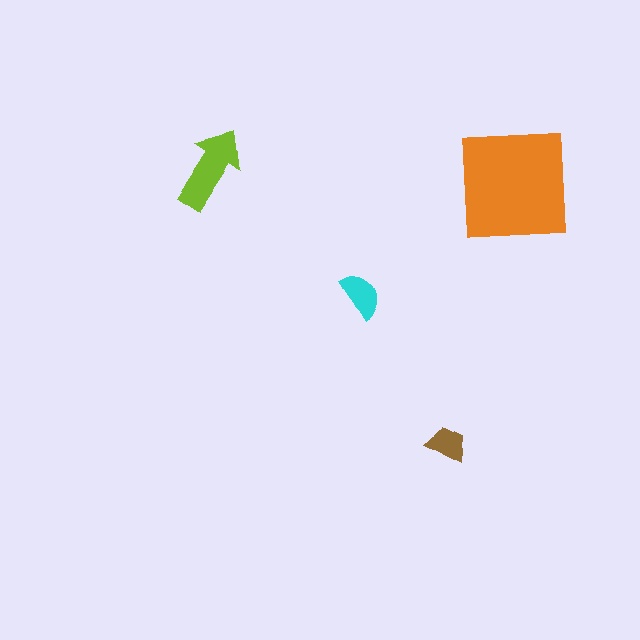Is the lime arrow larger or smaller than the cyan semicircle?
Larger.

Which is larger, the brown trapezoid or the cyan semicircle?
The cyan semicircle.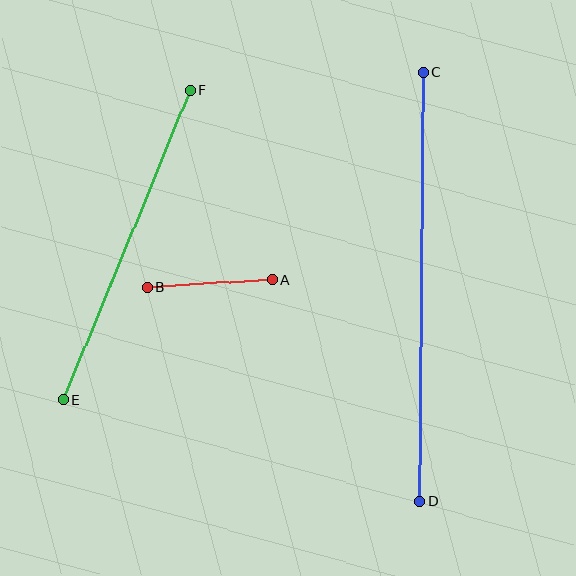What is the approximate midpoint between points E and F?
The midpoint is at approximately (126, 245) pixels.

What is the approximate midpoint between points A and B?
The midpoint is at approximately (210, 283) pixels.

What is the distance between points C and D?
The distance is approximately 429 pixels.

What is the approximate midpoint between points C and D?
The midpoint is at approximately (421, 287) pixels.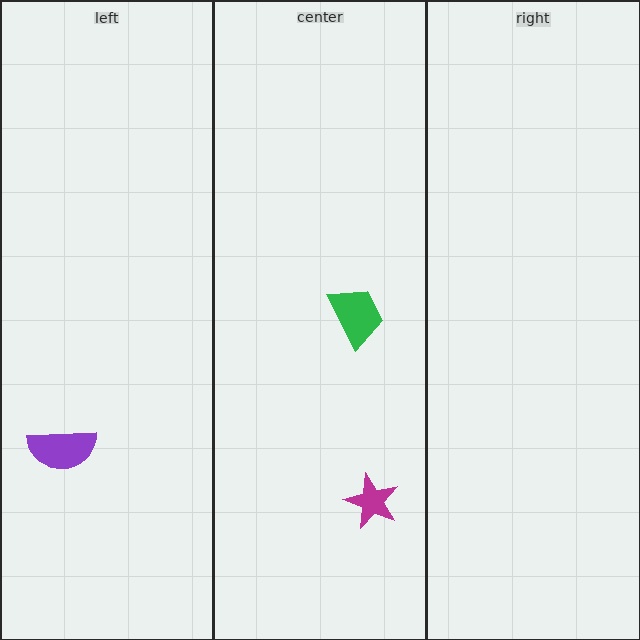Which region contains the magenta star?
The center region.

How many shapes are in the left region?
1.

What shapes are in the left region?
The purple semicircle.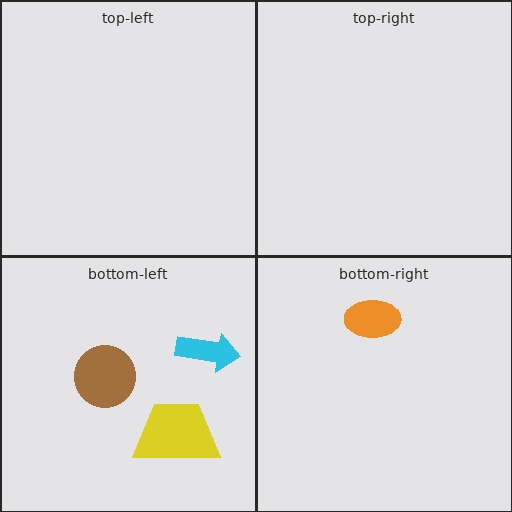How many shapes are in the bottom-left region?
3.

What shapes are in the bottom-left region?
The cyan arrow, the yellow trapezoid, the brown circle.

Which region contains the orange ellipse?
The bottom-right region.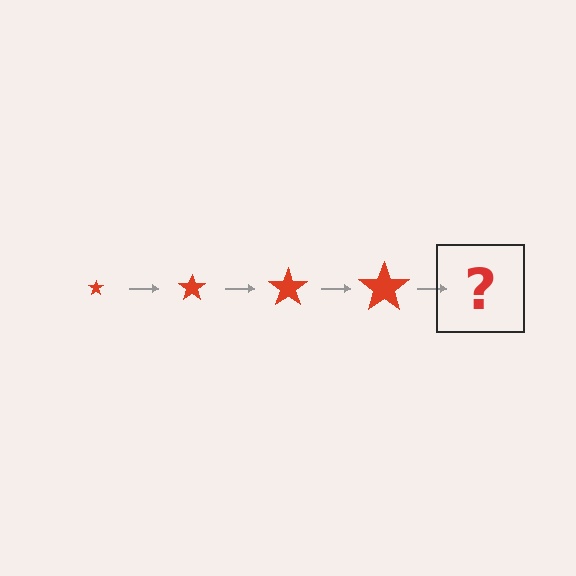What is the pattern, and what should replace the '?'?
The pattern is that the star gets progressively larger each step. The '?' should be a red star, larger than the previous one.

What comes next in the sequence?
The next element should be a red star, larger than the previous one.